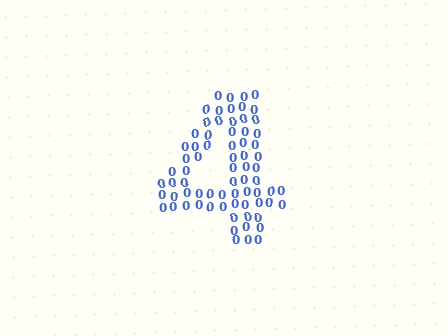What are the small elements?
The small elements are digit 0's.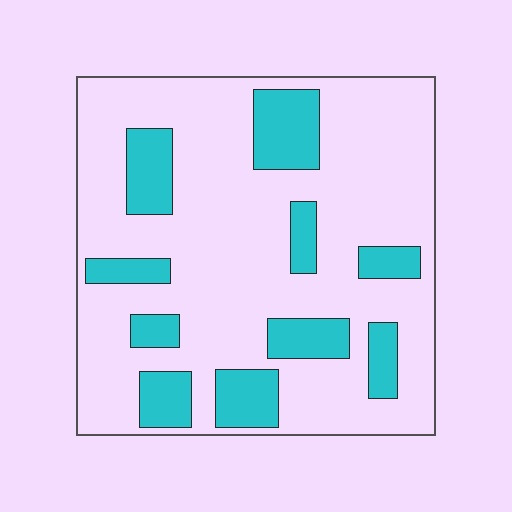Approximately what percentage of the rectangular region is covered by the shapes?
Approximately 25%.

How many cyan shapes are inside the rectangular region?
10.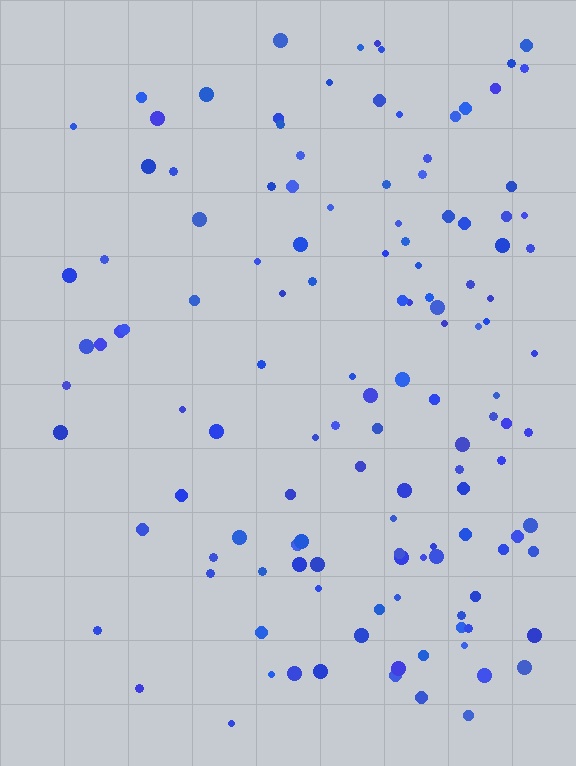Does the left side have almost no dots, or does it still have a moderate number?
Still a moderate number, just noticeably fewer than the right.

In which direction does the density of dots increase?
From left to right, with the right side densest.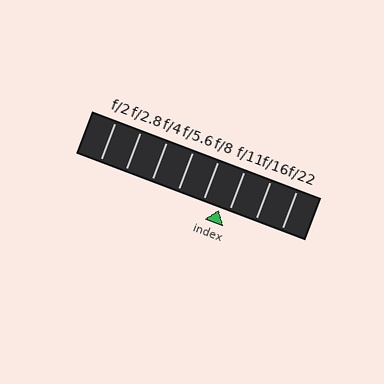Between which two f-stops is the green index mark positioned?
The index mark is between f/8 and f/11.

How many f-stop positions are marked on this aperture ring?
There are 8 f-stop positions marked.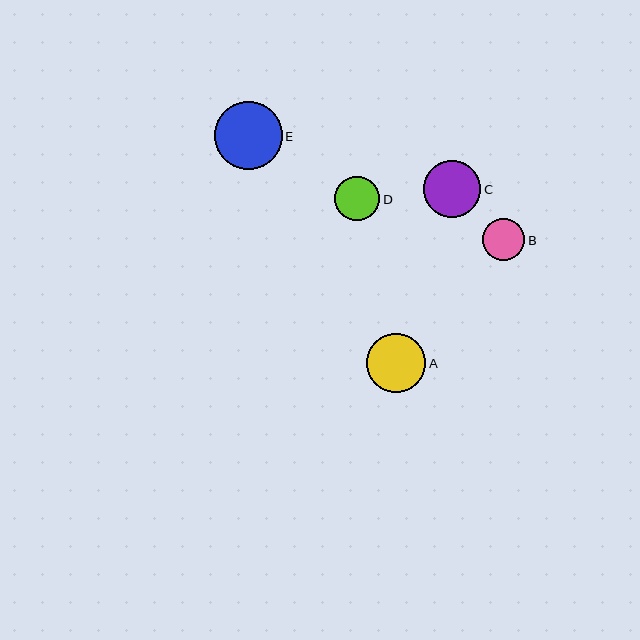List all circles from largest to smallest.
From largest to smallest: E, A, C, D, B.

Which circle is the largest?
Circle E is the largest with a size of approximately 68 pixels.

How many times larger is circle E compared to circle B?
Circle E is approximately 1.6 times the size of circle B.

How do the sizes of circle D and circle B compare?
Circle D and circle B are approximately the same size.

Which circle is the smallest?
Circle B is the smallest with a size of approximately 42 pixels.